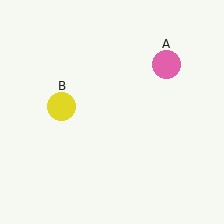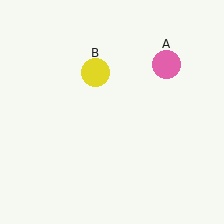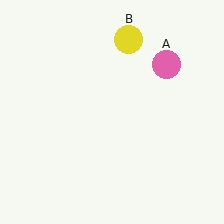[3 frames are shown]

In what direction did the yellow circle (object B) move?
The yellow circle (object B) moved up and to the right.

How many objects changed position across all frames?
1 object changed position: yellow circle (object B).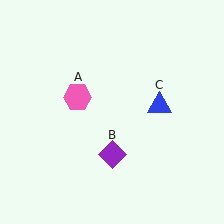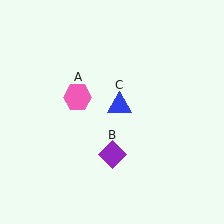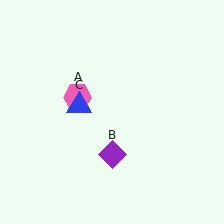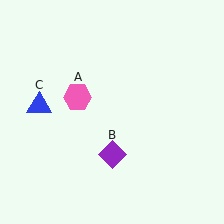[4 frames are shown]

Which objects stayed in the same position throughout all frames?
Pink hexagon (object A) and purple diamond (object B) remained stationary.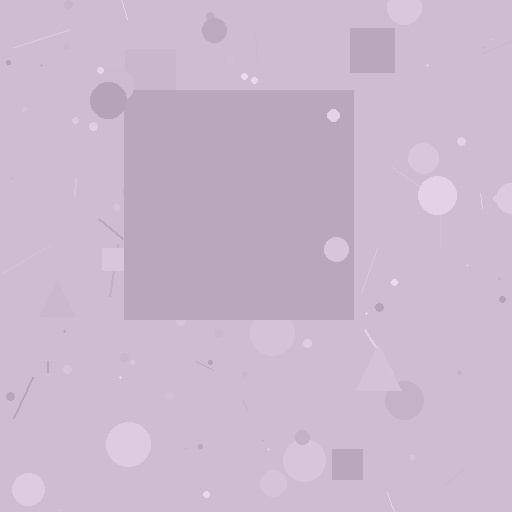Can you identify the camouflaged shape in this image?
The camouflaged shape is a square.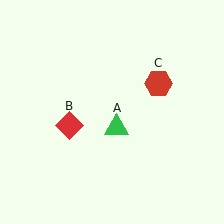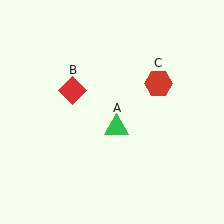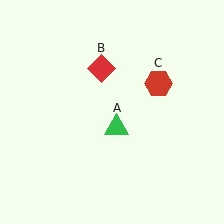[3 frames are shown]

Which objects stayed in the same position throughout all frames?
Green triangle (object A) and red hexagon (object C) remained stationary.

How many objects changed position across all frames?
1 object changed position: red diamond (object B).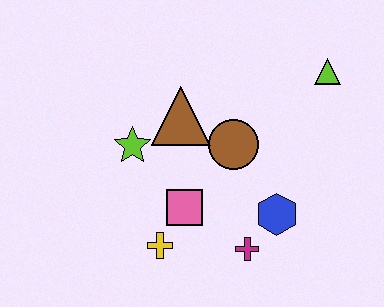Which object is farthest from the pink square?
The lime triangle is farthest from the pink square.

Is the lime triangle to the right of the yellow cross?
Yes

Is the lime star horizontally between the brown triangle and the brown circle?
No